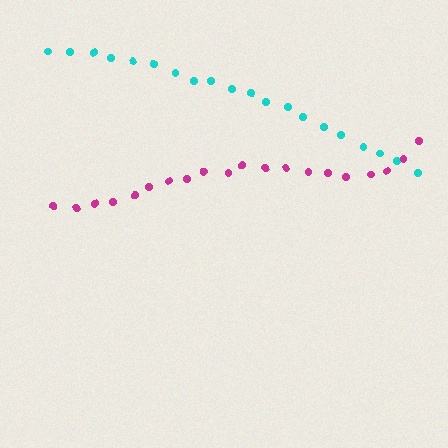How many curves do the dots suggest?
There are 2 distinct paths.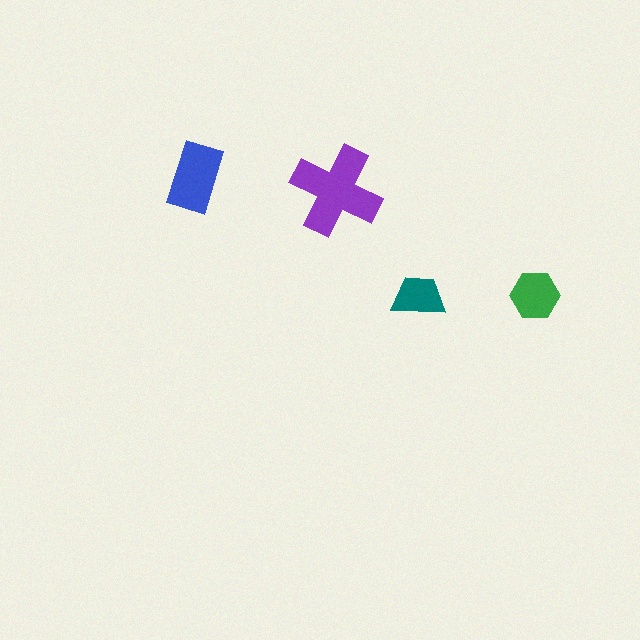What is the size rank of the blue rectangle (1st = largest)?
2nd.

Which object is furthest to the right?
The green hexagon is rightmost.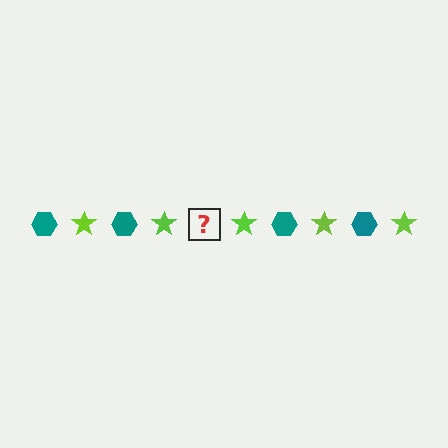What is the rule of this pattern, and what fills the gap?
The rule is that the pattern alternates between teal hexagon and lime star. The gap should be filled with a teal hexagon.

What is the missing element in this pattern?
The missing element is a teal hexagon.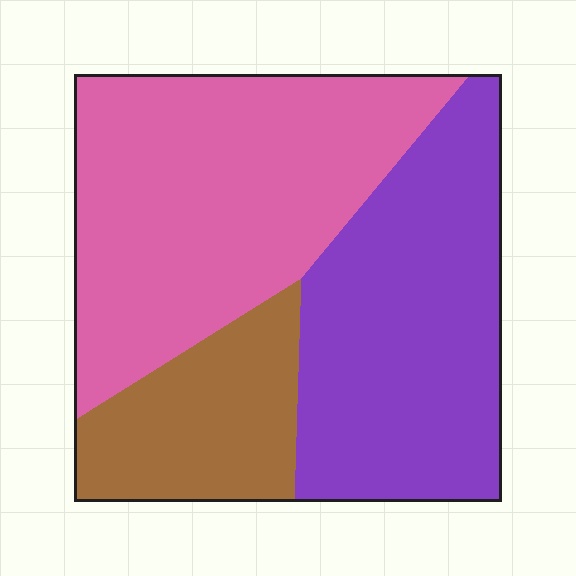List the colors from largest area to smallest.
From largest to smallest: pink, purple, brown.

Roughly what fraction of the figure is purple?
Purple takes up between a third and a half of the figure.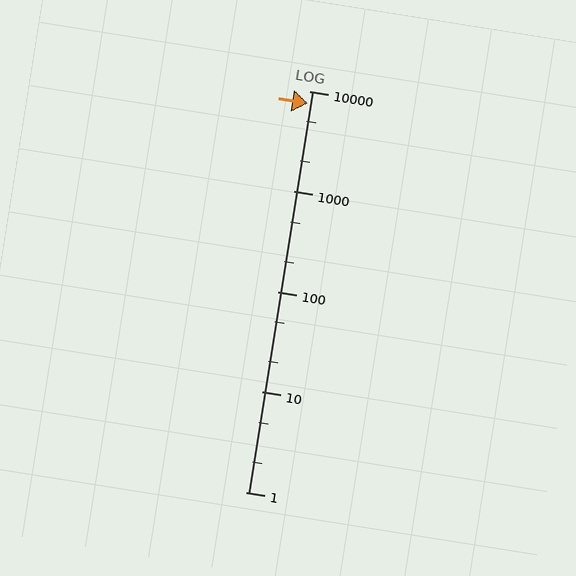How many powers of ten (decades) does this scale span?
The scale spans 4 decades, from 1 to 10000.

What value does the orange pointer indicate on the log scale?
The pointer indicates approximately 7600.